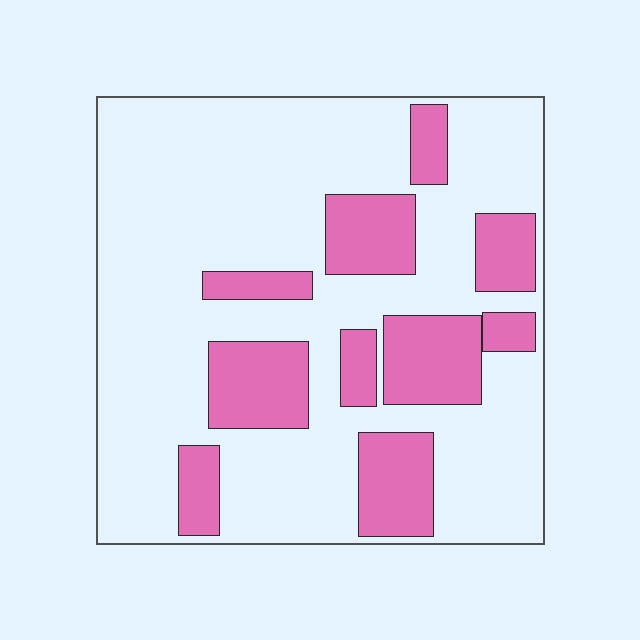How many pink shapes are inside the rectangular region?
10.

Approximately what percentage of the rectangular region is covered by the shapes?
Approximately 25%.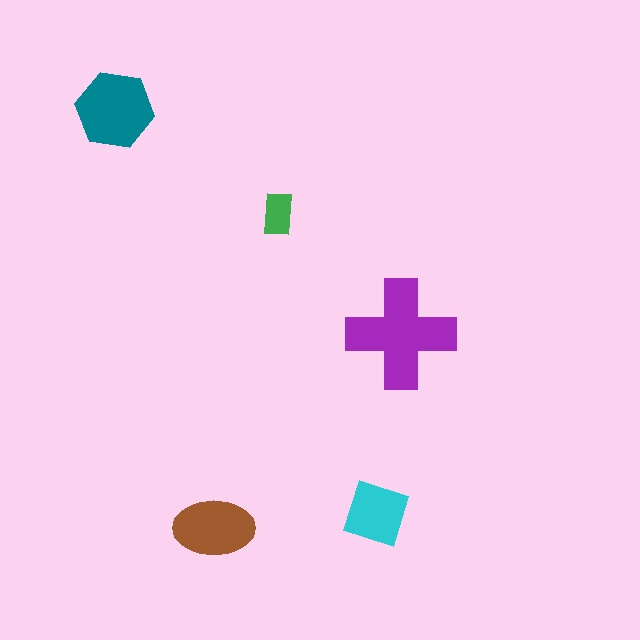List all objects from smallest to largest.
The green rectangle, the cyan diamond, the brown ellipse, the teal hexagon, the purple cross.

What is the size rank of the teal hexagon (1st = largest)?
2nd.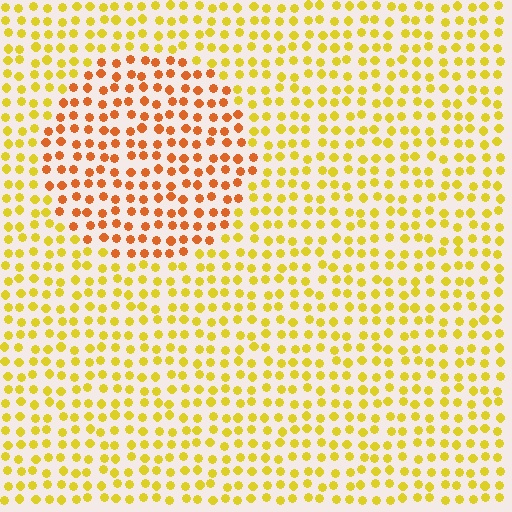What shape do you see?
I see a circle.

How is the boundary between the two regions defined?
The boundary is defined purely by a slight shift in hue (about 35 degrees). Spacing, size, and orientation are identical on both sides.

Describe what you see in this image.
The image is filled with small yellow elements in a uniform arrangement. A circle-shaped region is visible where the elements are tinted to a slightly different hue, forming a subtle color boundary.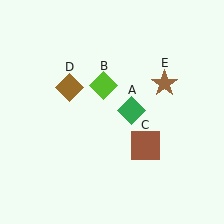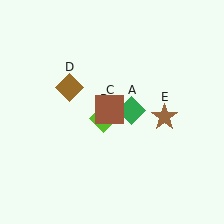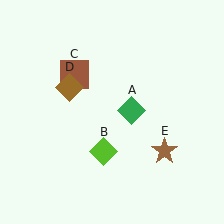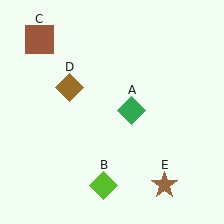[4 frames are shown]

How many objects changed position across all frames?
3 objects changed position: lime diamond (object B), brown square (object C), brown star (object E).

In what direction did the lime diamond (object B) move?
The lime diamond (object B) moved down.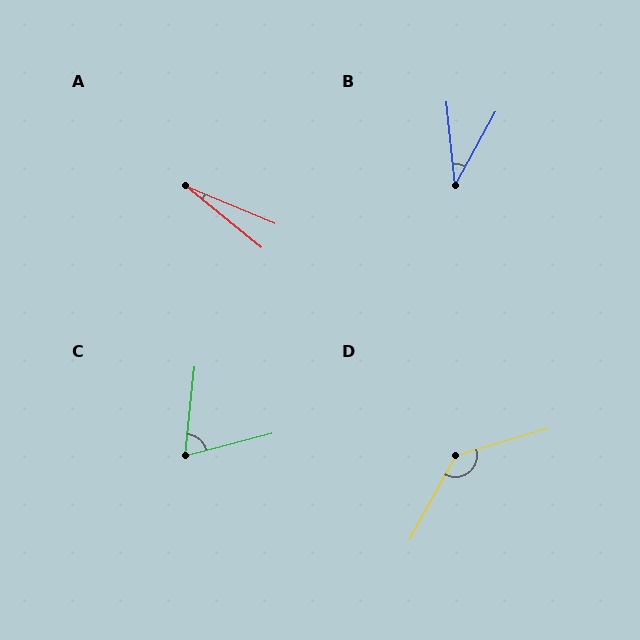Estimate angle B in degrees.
Approximately 34 degrees.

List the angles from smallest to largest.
A (17°), B (34°), C (69°), D (135°).